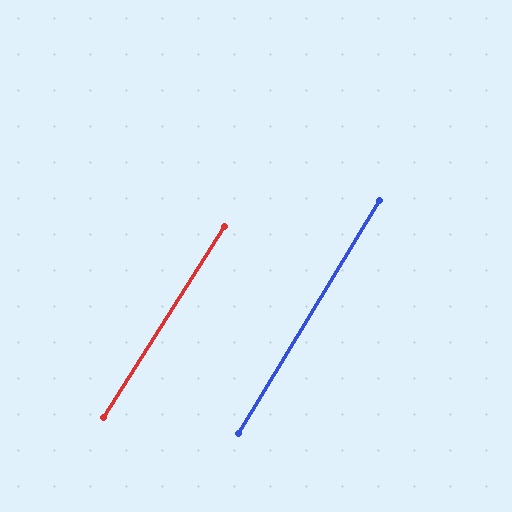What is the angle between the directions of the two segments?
Approximately 1 degree.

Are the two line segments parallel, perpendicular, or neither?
Parallel — their directions differ by only 1.2°.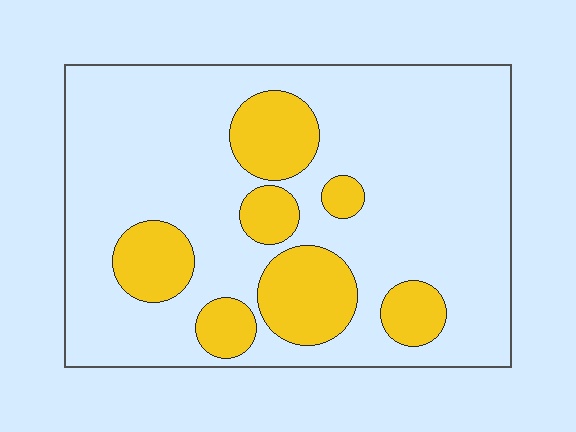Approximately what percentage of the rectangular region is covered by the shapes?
Approximately 25%.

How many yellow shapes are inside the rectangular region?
7.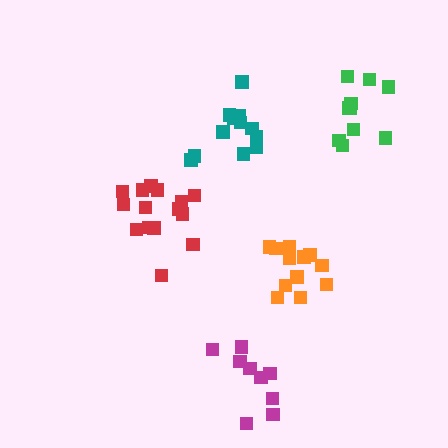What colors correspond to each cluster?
The clusters are colored: teal, red, orange, green, magenta.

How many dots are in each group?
Group 1: 12 dots, Group 2: 15 dots, Group 3: 12 dots, Group 4: 10 dots, Group 5: 9 dots (58 total).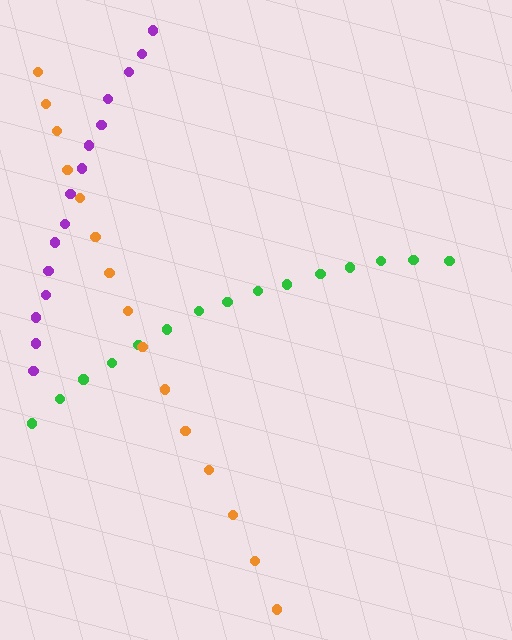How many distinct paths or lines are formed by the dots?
There are 3 distinct paths.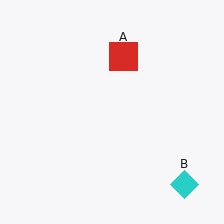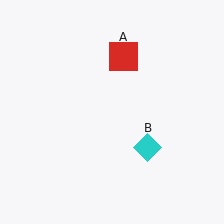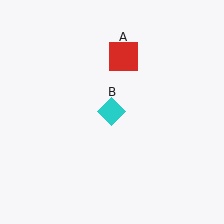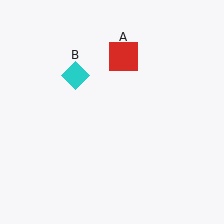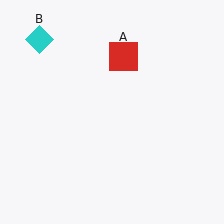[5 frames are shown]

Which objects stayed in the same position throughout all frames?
Red square (object A) remained stationary.